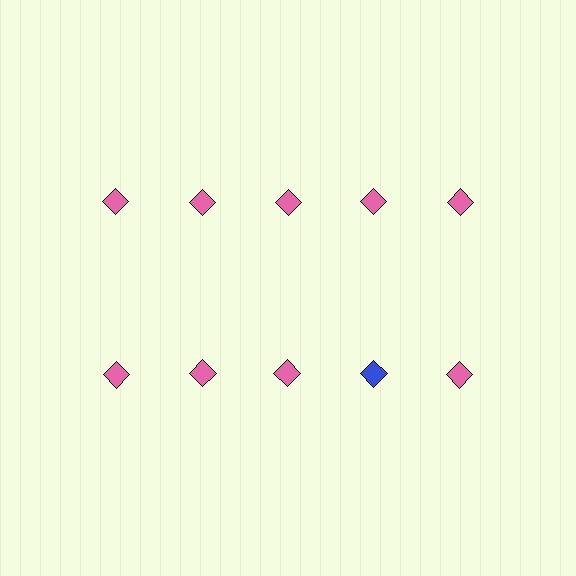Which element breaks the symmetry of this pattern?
The blue diamond in the second row, second from right column breaks the symmetry. All other shapes are pink diamonds.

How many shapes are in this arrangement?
There are 10 shapes arranged in a grid pattern.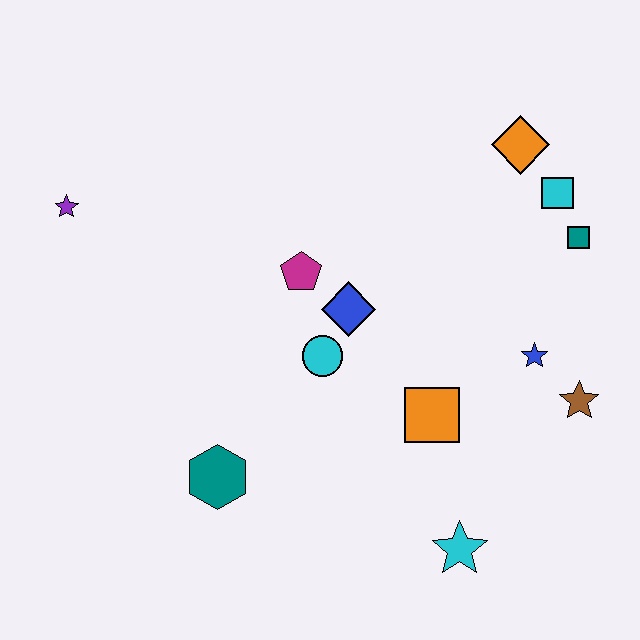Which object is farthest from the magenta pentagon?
The cyan star is farthest from the magenta pentagon.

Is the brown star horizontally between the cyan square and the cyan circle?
No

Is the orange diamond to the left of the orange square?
No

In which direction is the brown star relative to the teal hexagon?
The brown star is to the right of the teal hexagon.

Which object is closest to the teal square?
The cyan square is closest to the teal square.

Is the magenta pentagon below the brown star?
No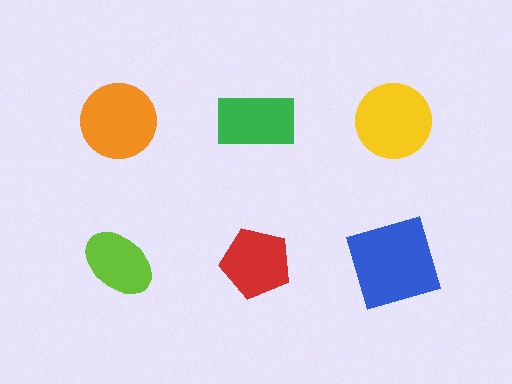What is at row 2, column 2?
A red pentagon.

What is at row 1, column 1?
An orange circle.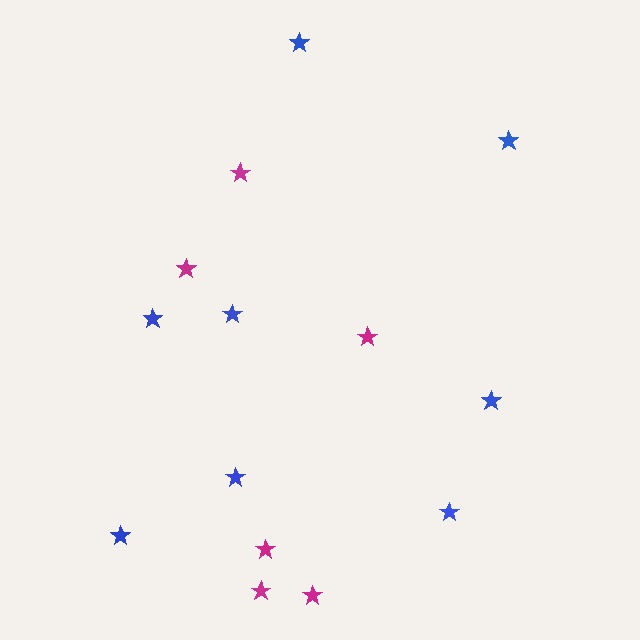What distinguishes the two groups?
There are 2 groups: one group of magenta stars (6) and one group of blue stars (8).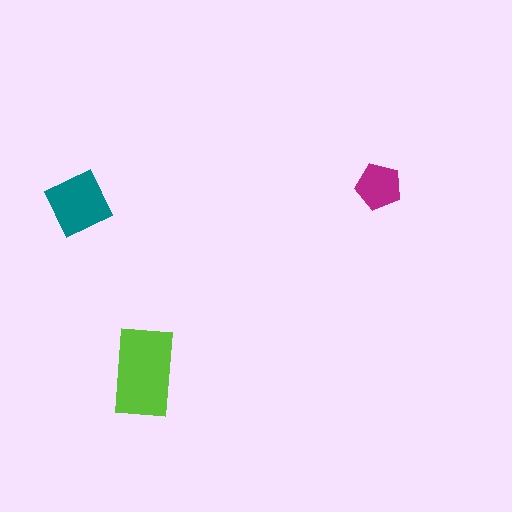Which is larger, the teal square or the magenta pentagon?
The teal square.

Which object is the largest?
The lime rectangle.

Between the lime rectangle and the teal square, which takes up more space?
The lime rectangle.